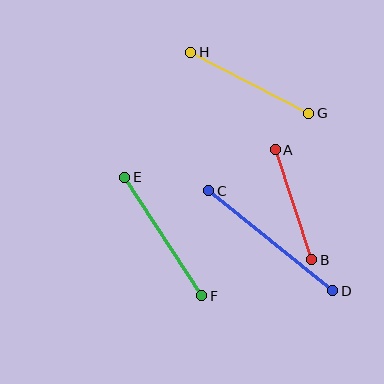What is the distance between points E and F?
The distance is approximately 141 pixels.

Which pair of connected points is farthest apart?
Points C and D are farthest apart.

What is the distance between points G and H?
The distance is approximately 133 pixels.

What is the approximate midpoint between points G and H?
The midpoint is at approximately (250, 83) pixels.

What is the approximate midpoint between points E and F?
The midpoint is at approximately (163, 236) pixels.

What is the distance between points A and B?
The distance is approximately 116 pixels.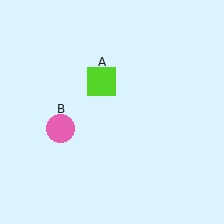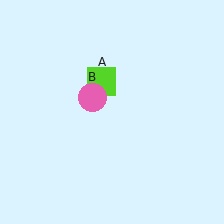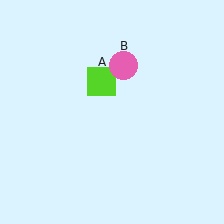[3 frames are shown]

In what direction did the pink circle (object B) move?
The pink circle (object B) moved up and to the right.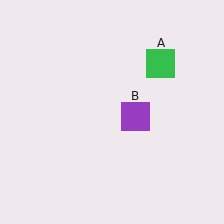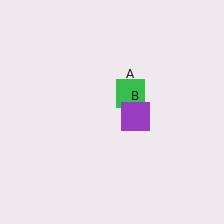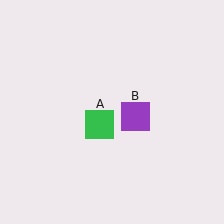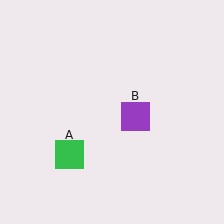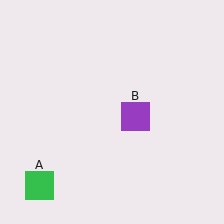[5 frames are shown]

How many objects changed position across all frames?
1 object changed position: green square (object A).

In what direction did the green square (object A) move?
The green square (object A) moved down and to the left.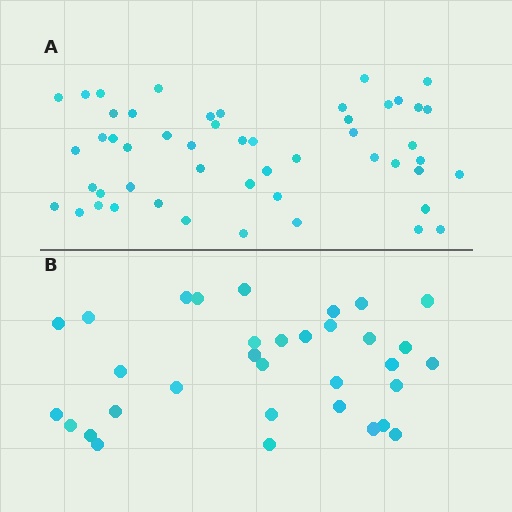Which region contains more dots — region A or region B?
Region A (the top region) has more dots.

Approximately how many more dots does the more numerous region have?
Region A has approximately 20 more dots than region B.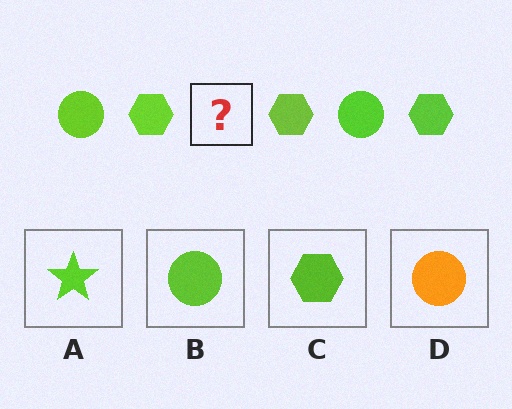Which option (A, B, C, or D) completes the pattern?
B.